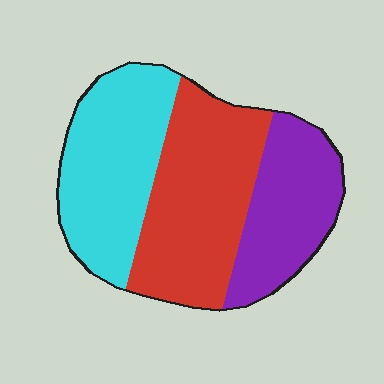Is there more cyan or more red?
Red.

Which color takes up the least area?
Purple, at roughly 25%.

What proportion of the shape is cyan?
Cyan takes up about one third (1/3) of the shape.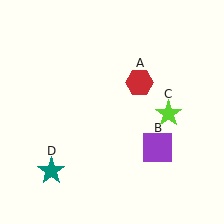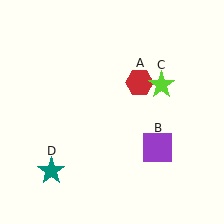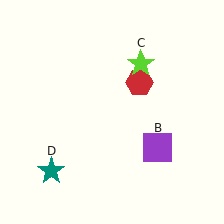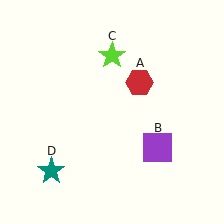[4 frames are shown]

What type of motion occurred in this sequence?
The lime star (object C) rotated counterclockwise around the center of the scene.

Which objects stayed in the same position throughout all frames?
Red hexagon (object A) and purple square (object B) and teal star (object D) remained stationary.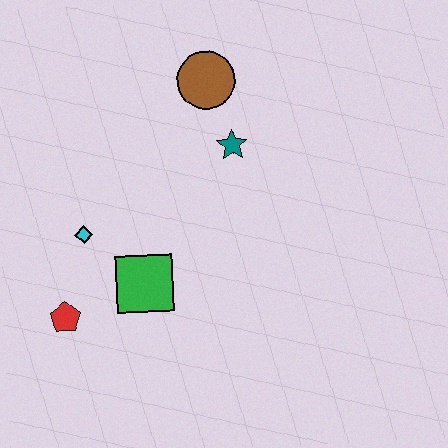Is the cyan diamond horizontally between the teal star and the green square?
No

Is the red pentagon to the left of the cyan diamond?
Yes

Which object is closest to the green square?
The cyan diamond is closest to the green square.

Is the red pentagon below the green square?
Yes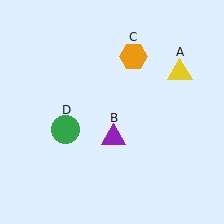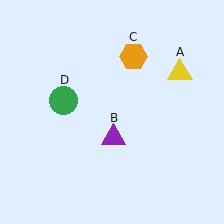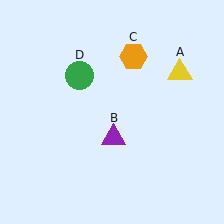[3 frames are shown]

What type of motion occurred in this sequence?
The green circle (object D) rotated clockwise around the center of the scene.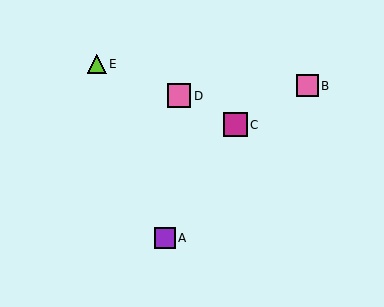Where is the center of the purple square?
The center of the purple square is at (165, 238).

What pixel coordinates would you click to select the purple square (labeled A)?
Click at (165, 238) to select the purple square A.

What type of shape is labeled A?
Shape A is a purple square.